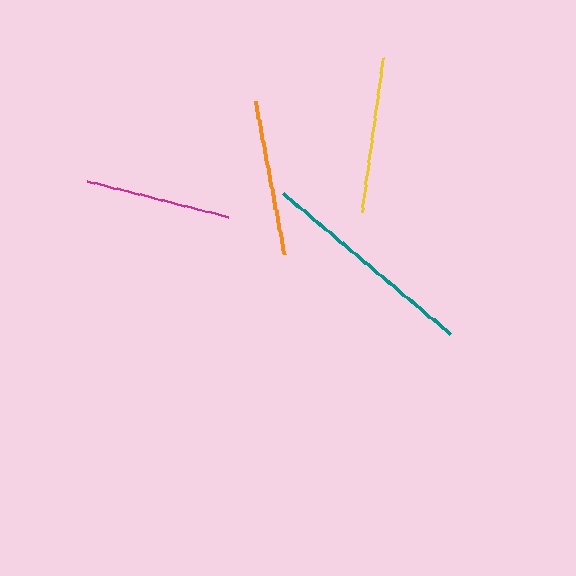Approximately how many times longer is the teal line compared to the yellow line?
The teal line is approximately 1.4 times the length of the yellow line.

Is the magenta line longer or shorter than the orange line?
The orange line is longer than the magenta line.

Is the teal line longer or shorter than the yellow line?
The teal line is longer than the yellow line.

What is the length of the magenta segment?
The magenta segment is approximately 146 pixels long.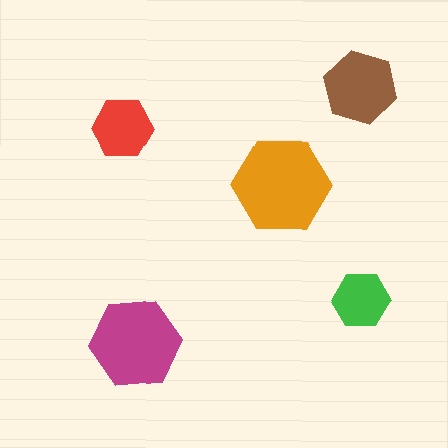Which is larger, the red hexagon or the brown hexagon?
The brown one.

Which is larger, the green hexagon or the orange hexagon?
The orange one.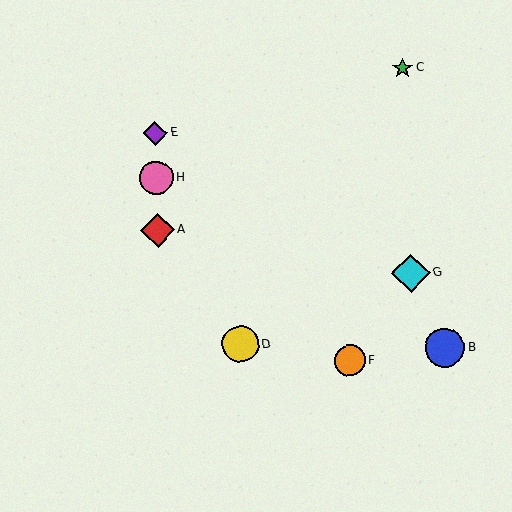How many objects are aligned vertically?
3 objects (A, E, H) are aligned vertically.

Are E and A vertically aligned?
Yes, both are at x≈155.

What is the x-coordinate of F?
Object F is at x≈350.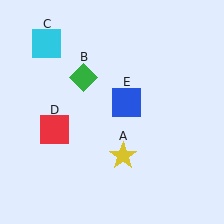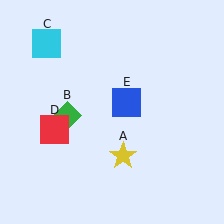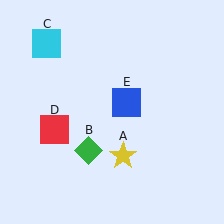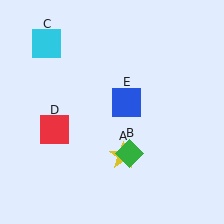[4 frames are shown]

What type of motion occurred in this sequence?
The green diamond (object B) rotated counterclockwise around the center of the scene.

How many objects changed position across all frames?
1 object changed position: green diamond (object B).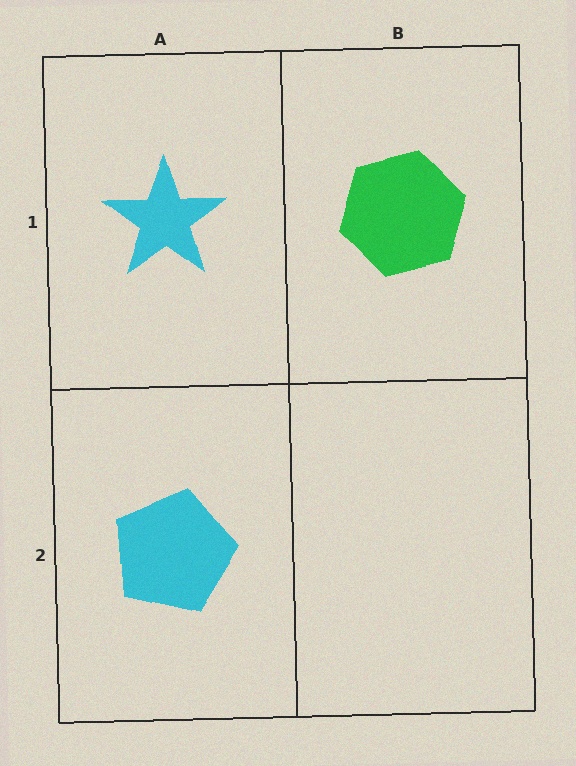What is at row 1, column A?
A cyan star.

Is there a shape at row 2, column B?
No, that cell is empty.